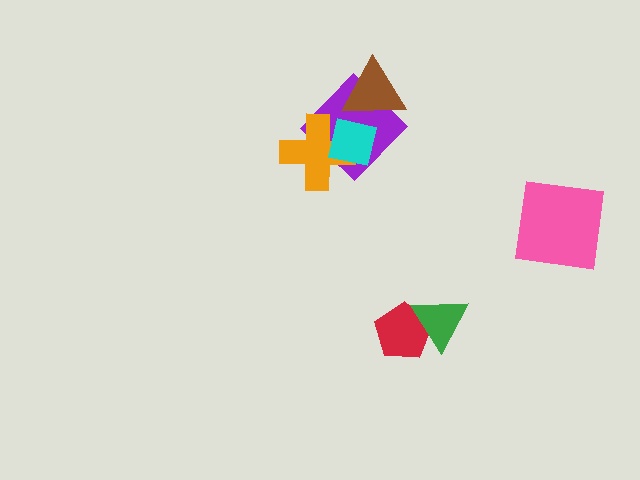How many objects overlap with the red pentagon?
1 object overlaps with the red pentagon.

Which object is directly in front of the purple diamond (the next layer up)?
The brown triangle is directly in front of the purple diamond.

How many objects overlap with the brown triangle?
2 objects overlap with the brown triangle.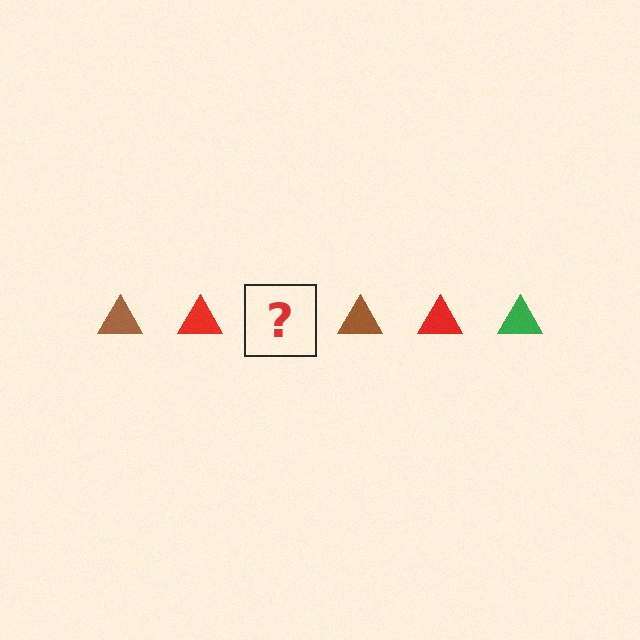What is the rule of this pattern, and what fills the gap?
The rule is that the pattern cycles through brown, red, green triangles. The gap should be filled with a green triangle.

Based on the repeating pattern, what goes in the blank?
The blank should be a green triangle.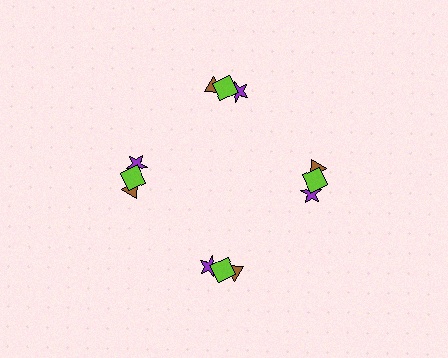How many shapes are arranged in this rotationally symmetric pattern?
There are 12 shapes, arranged in 4 groups of 3.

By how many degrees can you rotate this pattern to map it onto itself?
The pattern maps onto itself every 90 degrees of rotation.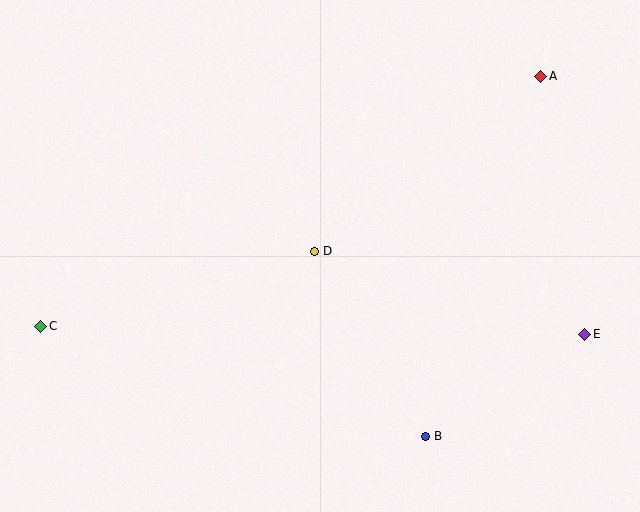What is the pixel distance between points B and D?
The distance between B and D is 216 pixels.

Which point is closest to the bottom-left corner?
Point C is closest to the bottom-left corner.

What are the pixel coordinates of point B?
Point B is at (426, 436).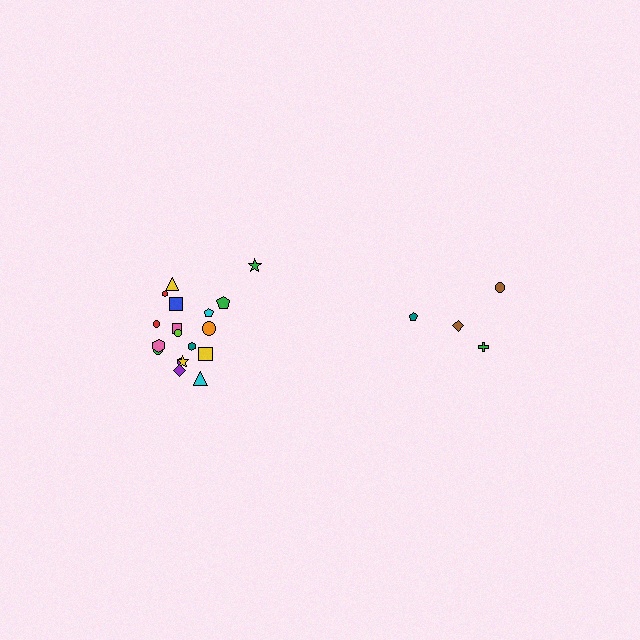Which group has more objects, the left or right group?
The left group.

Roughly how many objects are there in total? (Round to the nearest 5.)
Roughly 20 objects in total.